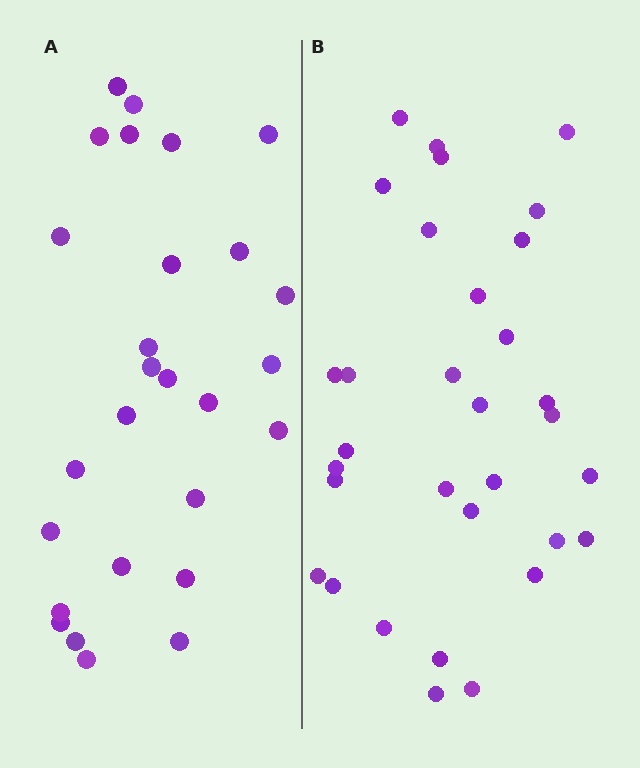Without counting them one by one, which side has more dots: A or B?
Region B (the right region) has more dots.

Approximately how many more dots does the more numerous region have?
Region B has about 5 more dots than region A.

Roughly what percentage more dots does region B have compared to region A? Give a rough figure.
About 20% more.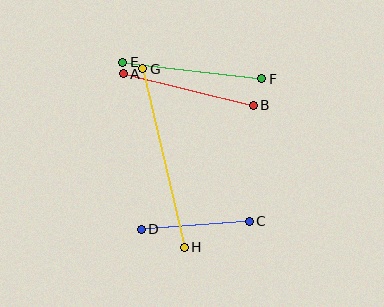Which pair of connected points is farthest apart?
Points G and H are farthest apart.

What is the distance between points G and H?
The distance is approximately 183 pixels.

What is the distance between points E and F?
The distance is approximately 140 pixels.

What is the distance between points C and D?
The distance is approximately 108 pixels.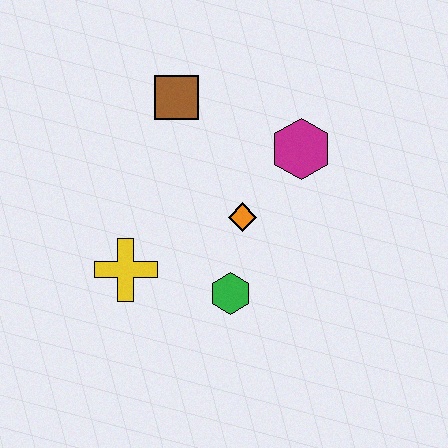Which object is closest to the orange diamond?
The green hexagon is closest to the orange diamond.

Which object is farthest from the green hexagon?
The brown square is farthest from the green hexagon.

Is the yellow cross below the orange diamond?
Yes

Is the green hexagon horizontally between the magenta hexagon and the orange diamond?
No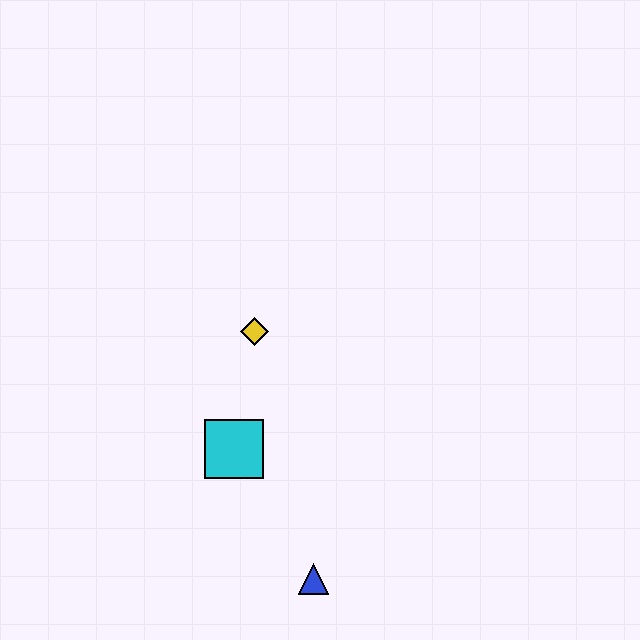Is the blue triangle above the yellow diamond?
No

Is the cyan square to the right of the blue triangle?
No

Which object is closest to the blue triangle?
The cyan square is closest to the blue triangle.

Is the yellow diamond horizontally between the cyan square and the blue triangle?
Yes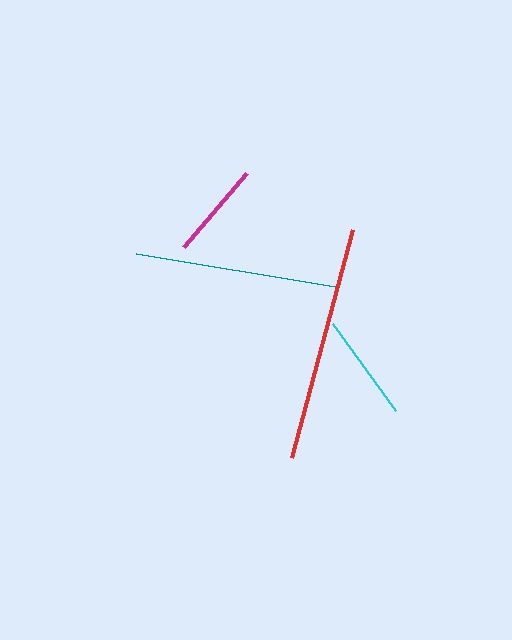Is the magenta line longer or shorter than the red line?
The red line is longer than the magenta line.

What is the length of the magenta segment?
The magenta segment is approximately 97 pixels long.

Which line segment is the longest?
The red line is the longest at approximately 236 pixels.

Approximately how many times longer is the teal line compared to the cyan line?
The teal line is approximately 1.9 times the length of the cyan line.